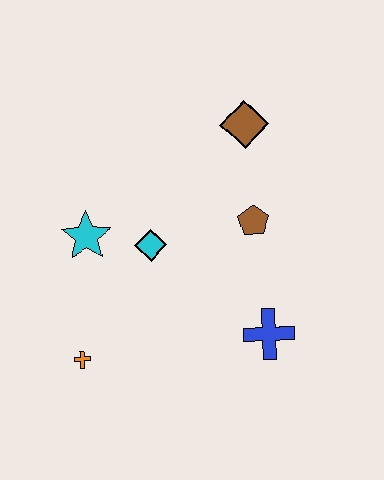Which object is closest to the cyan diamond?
The cyan star is closest to the cyan diamond.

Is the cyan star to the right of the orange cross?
Yes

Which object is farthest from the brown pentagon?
The orange cross is farthest from the brown pentagon.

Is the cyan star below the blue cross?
No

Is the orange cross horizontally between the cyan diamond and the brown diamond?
No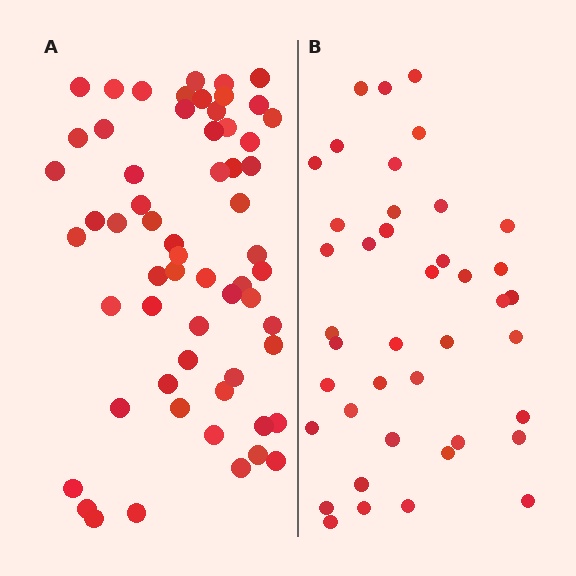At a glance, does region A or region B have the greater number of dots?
Region A (the left region) has more dots.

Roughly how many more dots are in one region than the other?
Region A has approximately 20 more dots than region B.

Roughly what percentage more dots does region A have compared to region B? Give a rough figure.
About 45% more.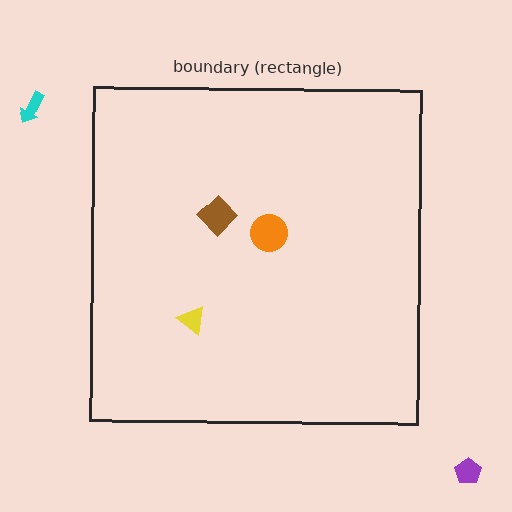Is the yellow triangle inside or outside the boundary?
Inside.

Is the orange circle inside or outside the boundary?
Inside.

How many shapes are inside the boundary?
3 inside, 2 outside.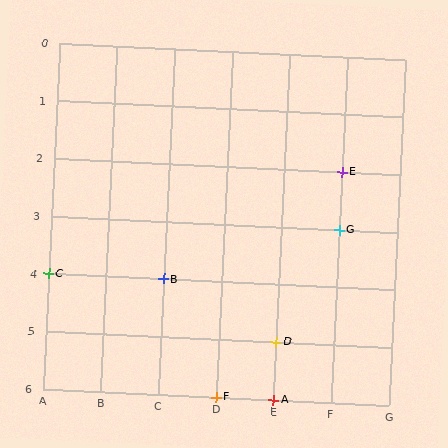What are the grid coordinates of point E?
Point E is at grid coordinates (F, 2).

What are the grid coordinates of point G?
Point G is at grid coordinates (F, 3).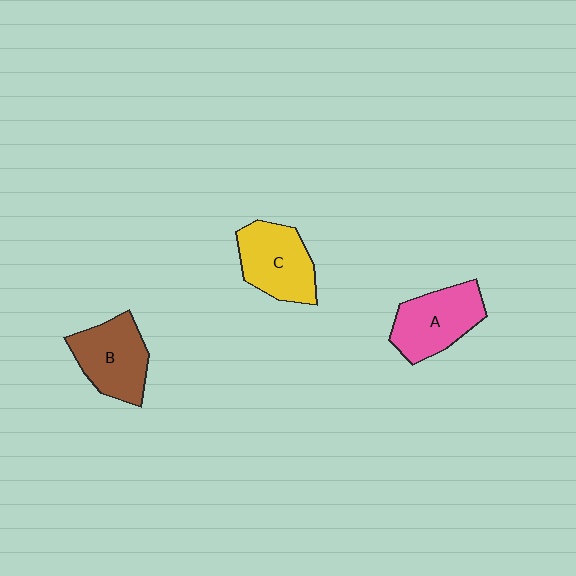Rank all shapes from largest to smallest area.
From largest to smallest: A (pink), C (yellow), B (brown).